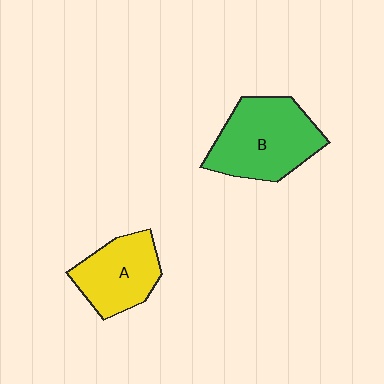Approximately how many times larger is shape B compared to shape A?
Approximately 1.4 times.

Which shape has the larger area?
Shape B (green).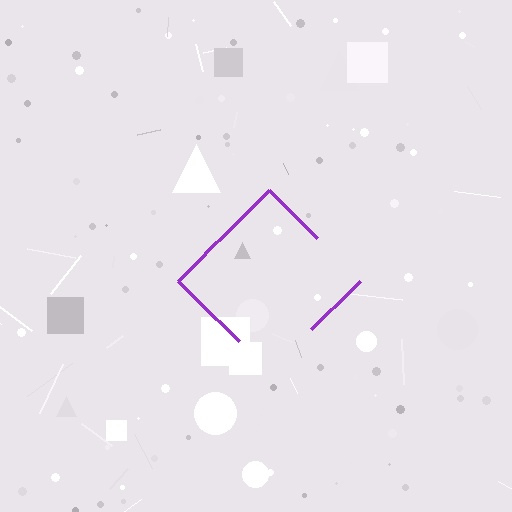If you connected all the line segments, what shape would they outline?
They would outline a diamond.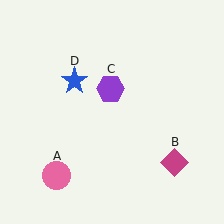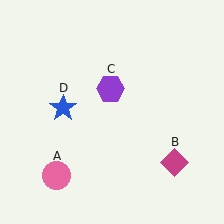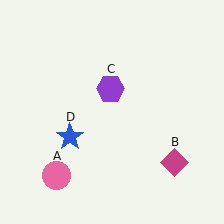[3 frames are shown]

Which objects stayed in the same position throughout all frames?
Pink circle (object A) and magenta diamond (object B) and purple hexagon (object C) remained stationary.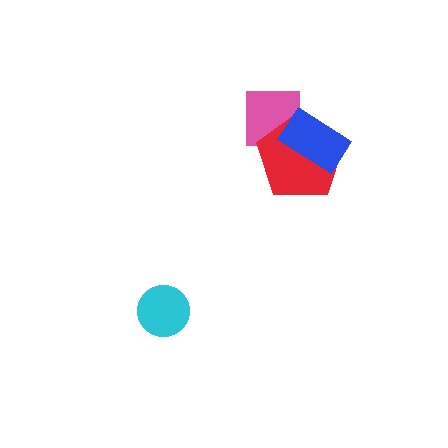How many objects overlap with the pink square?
2 objects overlap with the pink square.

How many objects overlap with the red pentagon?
2 objects overlap with the red pentagon.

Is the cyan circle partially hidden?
No, no other shape covers it.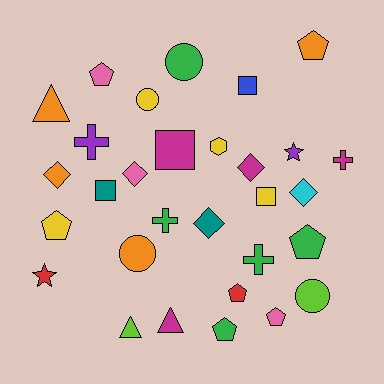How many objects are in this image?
There are 30 objects.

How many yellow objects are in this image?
There are 4 yellow objects.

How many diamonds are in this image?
There are 5 diamonds.